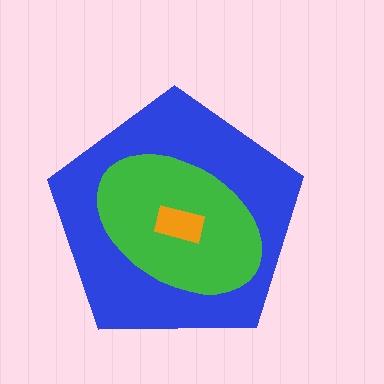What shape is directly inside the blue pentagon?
The green ellipse.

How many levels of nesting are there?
3.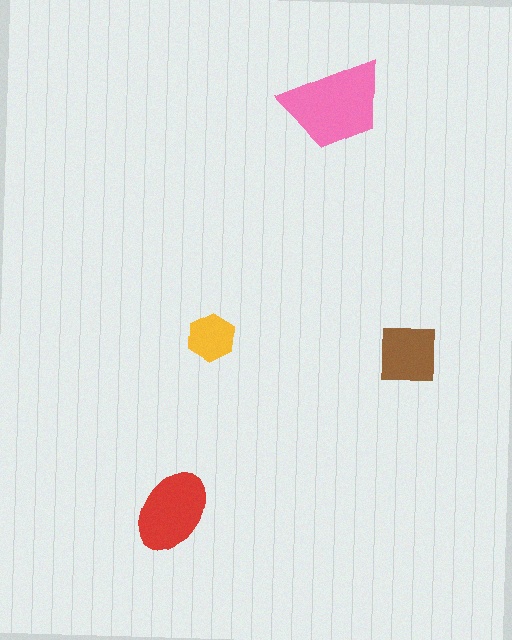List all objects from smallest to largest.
The yellow hexagon, the brown square, the red ellipse, the pink trapezoid.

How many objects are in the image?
There are 4 objects in the image.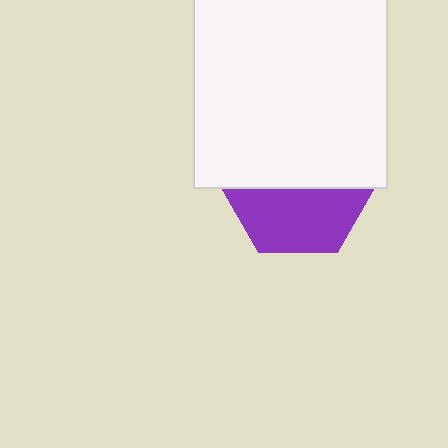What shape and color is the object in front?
The object in front is a white rectangle.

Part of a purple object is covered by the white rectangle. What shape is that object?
It is a hexagon.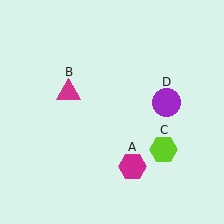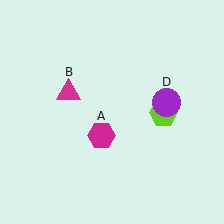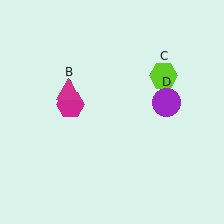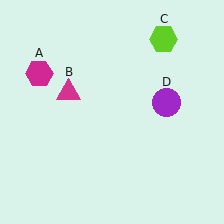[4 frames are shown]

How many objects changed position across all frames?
2 objects changed position: magenta hexagon (object A), lime hexagon (object C).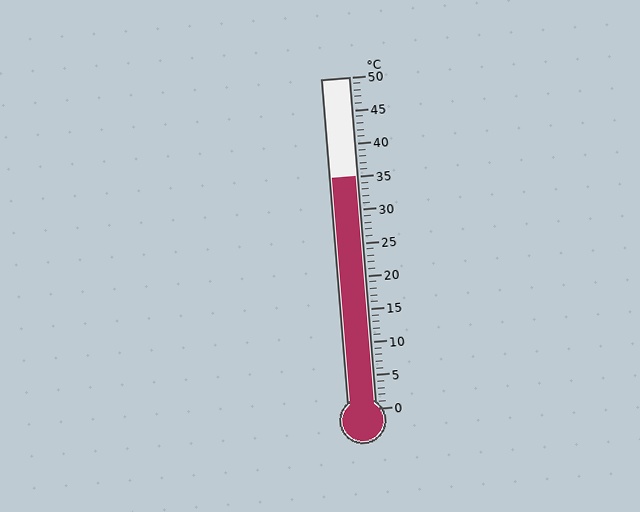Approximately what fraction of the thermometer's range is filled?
The thermometer is filled to approximately 70% of its range.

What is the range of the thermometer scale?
The thermometer scale ranges from 0°C to 50°C.